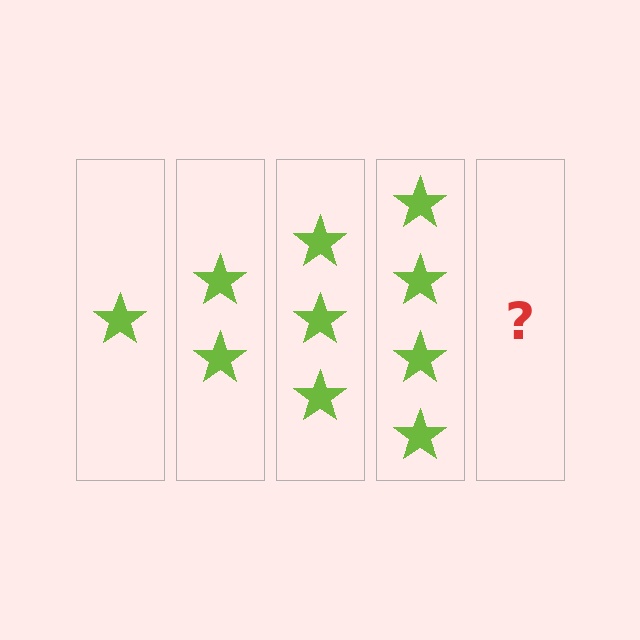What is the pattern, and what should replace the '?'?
The pattern is that each step adds one more star. The '?' should be 5 stars.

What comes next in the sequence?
The next element should be 5 stars.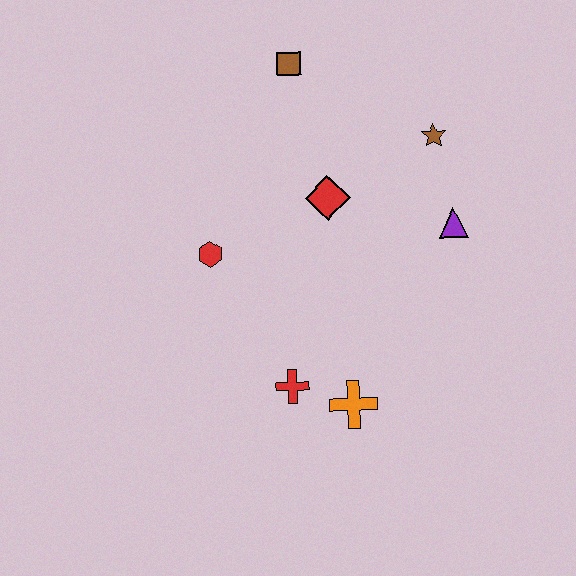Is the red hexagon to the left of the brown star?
Yes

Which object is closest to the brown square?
The red diamond is closest to the brown square.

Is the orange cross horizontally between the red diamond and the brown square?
No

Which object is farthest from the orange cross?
The brown square is farthest from the orange cross.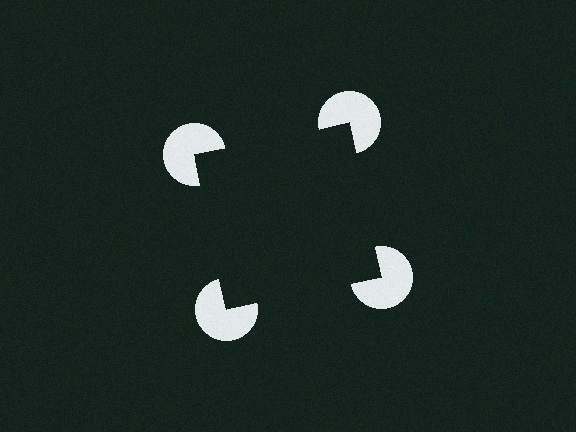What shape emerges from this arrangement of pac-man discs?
An illusory square — its edges are inferred from the aligned wedge cuts in the pac-man discs, not physically drawn.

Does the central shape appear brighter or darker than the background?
It typically appears slightly darker than the background, even though no actual brightness change is drawn.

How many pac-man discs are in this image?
There are 4 — one at each vertex of the illusory square.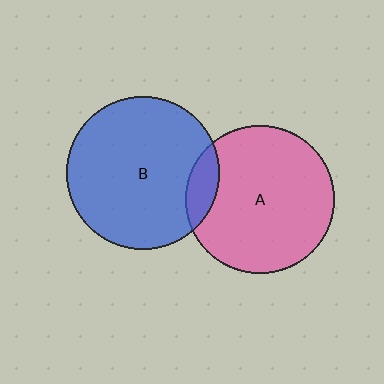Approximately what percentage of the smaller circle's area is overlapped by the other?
Approximately 10%.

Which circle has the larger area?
Circle B (blue).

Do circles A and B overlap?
Yes.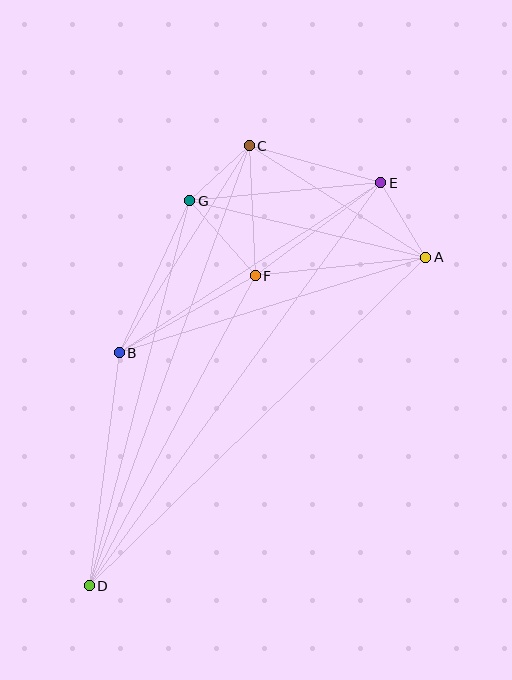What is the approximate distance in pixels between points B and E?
The distance between B and E is approximately 312 pixels.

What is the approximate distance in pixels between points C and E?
The distance between C and E is approximately 137 pixels.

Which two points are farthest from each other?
Points D and E are farthest from each other.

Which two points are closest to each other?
Points C and G are closest to each other.